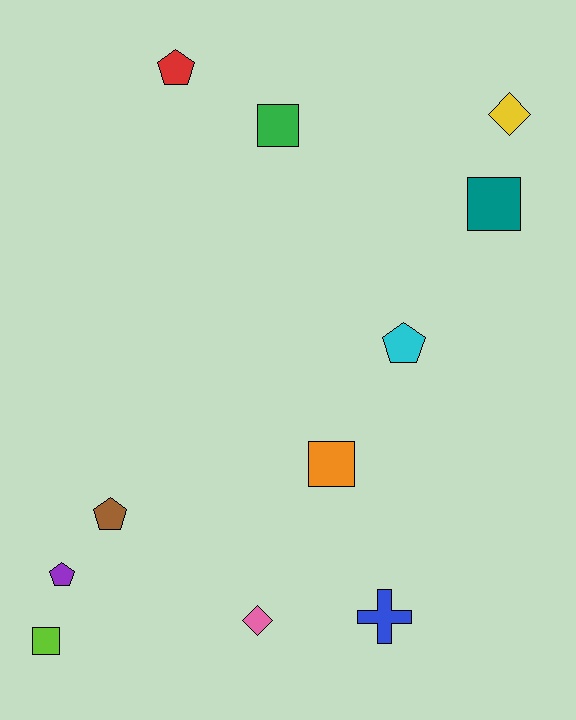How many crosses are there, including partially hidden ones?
There is 1 cross.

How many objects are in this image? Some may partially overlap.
There are 11 objects.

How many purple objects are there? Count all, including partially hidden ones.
There is 1 purple object.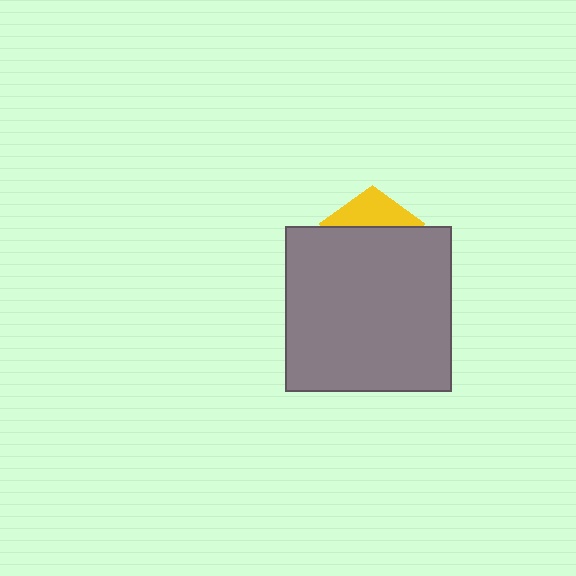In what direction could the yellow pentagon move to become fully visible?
The yellow pentagon could move up. That would shift it out from behind the gray square entirely.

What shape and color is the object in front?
The object in front is a gray square.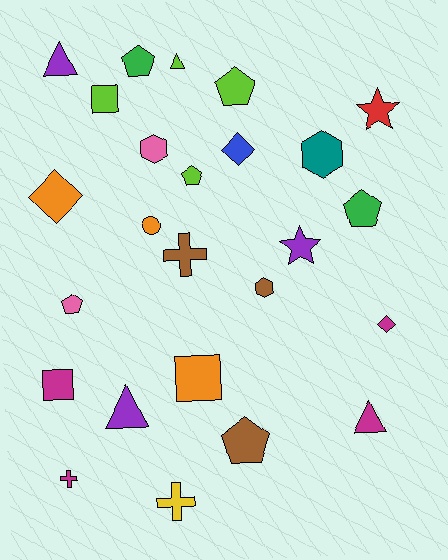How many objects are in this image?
There are 25 objects.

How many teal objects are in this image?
There is 1 teal object.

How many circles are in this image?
There is 1 circle.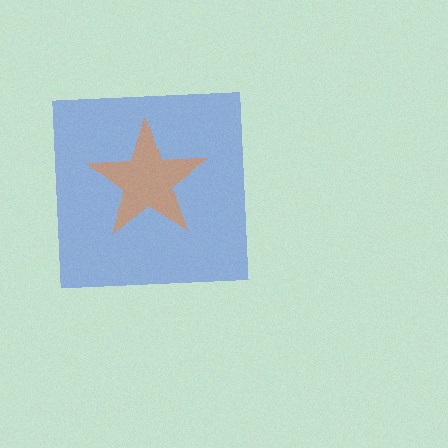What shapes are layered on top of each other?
The layered shapes are: a blue square, an orange star.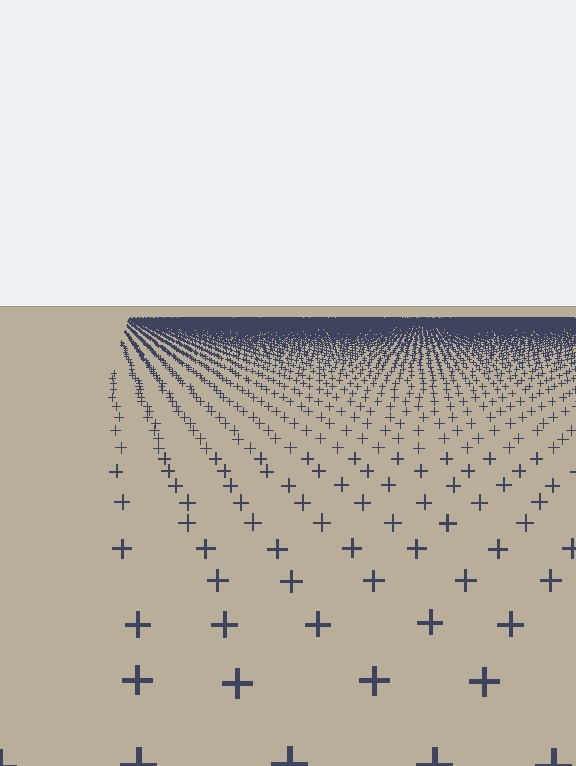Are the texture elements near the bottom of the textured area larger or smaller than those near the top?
Larger. Near the bottom, elements are closer to the viewer and appear at a bigger on-screen size.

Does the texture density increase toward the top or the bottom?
Density increases toward the top.